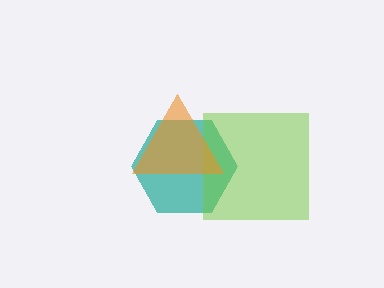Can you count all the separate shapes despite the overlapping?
Yes, there are 3 separate shapes.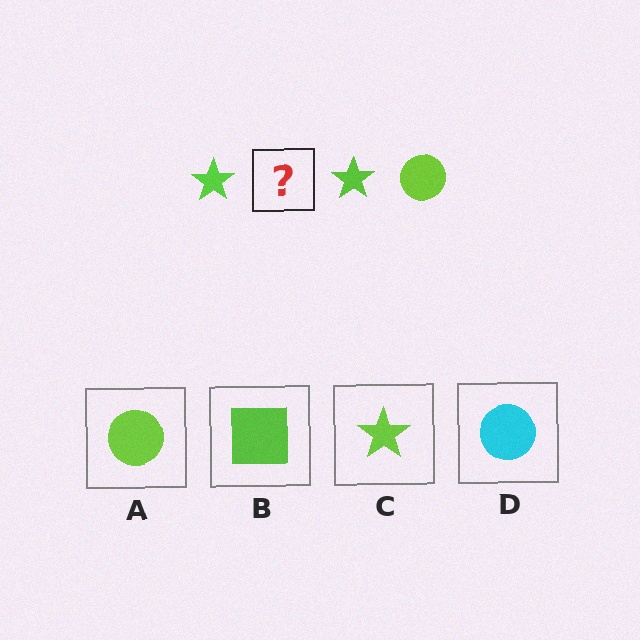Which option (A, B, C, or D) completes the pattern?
A.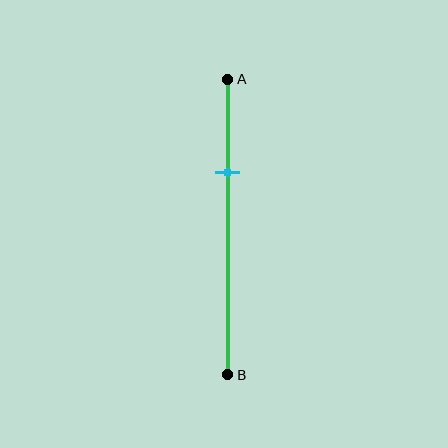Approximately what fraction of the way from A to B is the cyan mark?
The cyan mark is approximately 30% of the way from A to B.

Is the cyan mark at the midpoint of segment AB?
No, the mark is at about 30% from A, not at the 50% midpoint.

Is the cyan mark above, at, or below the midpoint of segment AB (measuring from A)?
The cyan mark is above the midpoint of segment AB.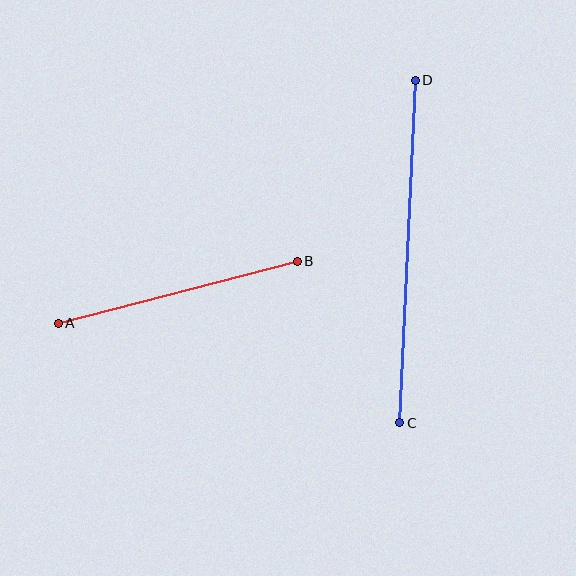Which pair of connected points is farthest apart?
Points C and D are farthest apart.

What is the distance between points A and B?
The distance is approximately 247 pixels.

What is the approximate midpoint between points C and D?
The midpoint is at approximately (408, 251) pixels.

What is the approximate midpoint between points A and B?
The midpoint is at approximately (178, 292) pixels.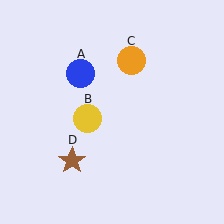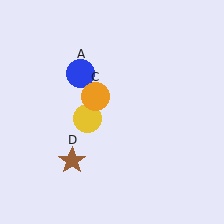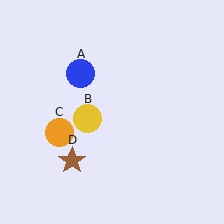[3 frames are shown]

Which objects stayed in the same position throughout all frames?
Blue circle (object A) and yellow circle (object B) and brown star (object D) remained stationary.